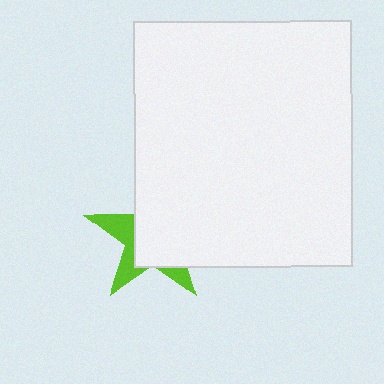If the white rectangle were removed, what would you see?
You would see the complete lime star.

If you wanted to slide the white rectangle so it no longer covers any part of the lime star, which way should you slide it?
Slide it right — that is the most direct way to separate the two shapes.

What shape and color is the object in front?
The object in front is a white rectangle.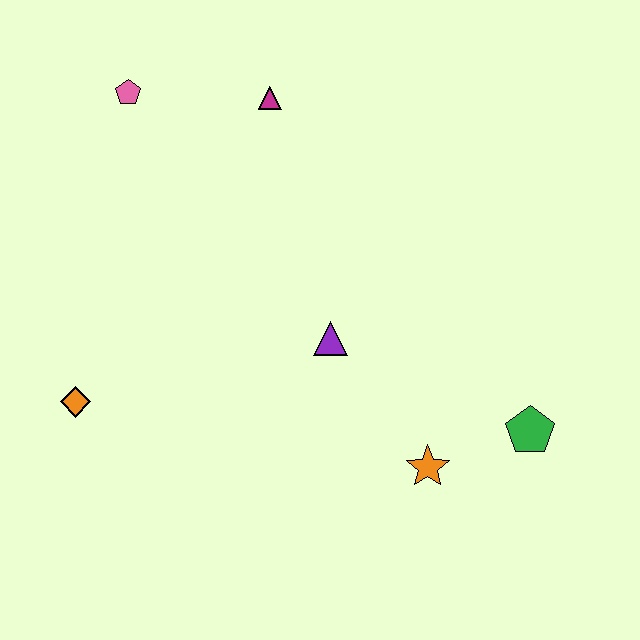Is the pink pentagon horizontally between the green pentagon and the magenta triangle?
No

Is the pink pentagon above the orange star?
Yes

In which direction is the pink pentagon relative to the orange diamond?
The pink pentagon is above the orange diamond.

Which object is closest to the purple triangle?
The orange star is closest to the purple triangle.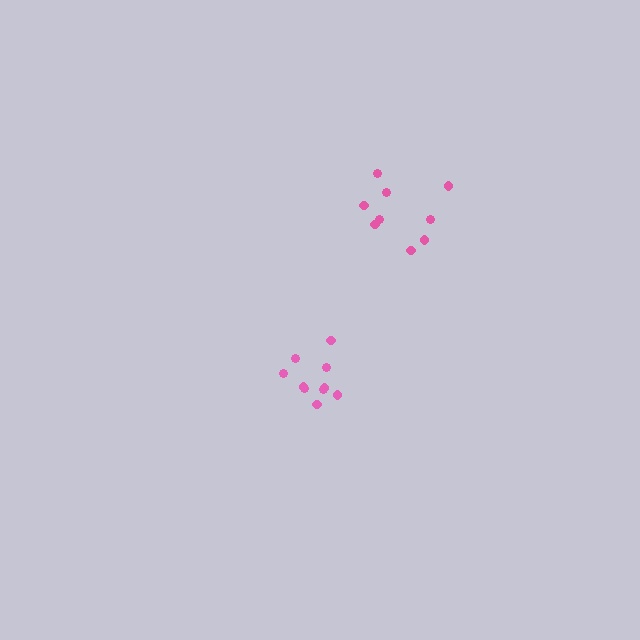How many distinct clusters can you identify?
There are 2 distinct clusters.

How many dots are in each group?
Group 1: 9 dots, Group 2: 10 dots (19 total).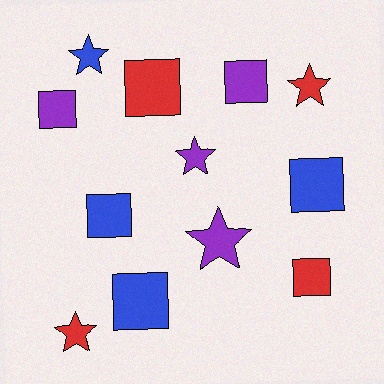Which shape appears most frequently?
Square, with 7 objects.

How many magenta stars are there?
There are no magenta stars.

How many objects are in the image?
There are 12 objects.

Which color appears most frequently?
Purple, with 4 objects.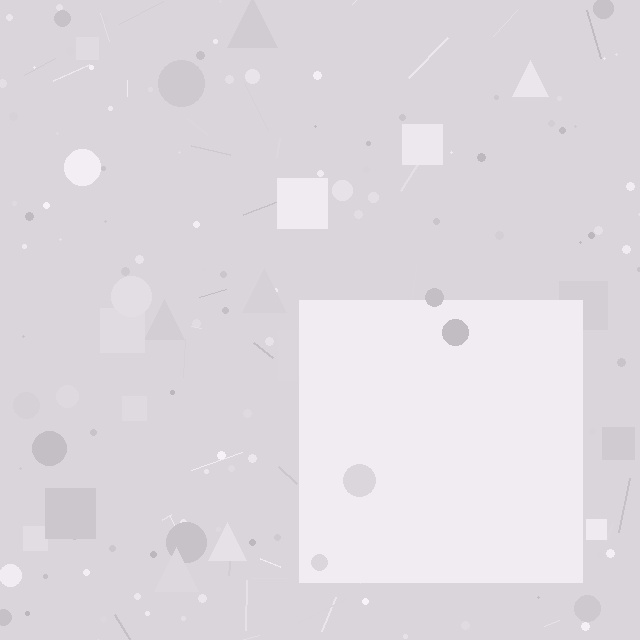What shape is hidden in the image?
A square is hidden in the image.